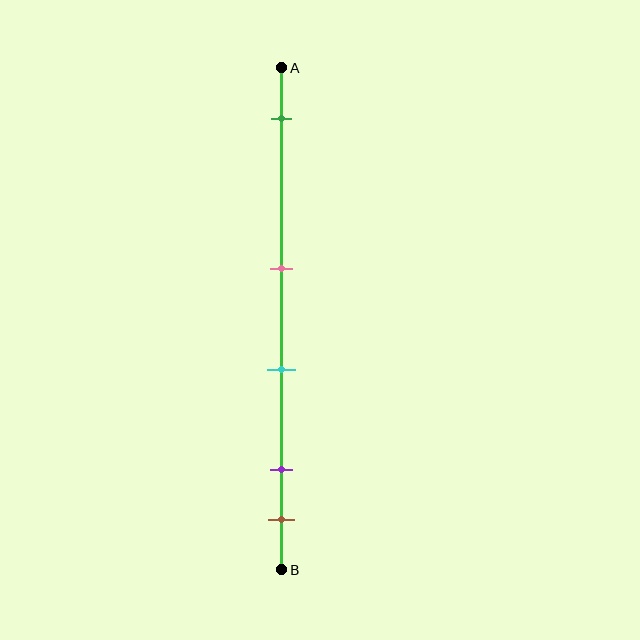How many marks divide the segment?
There are 5 marks dividing the segment.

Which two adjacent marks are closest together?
The purple and brown marks are the closest adjacent pair.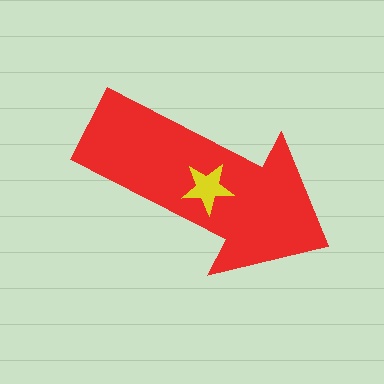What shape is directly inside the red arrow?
The yellow star.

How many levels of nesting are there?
2.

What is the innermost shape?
The yellow star.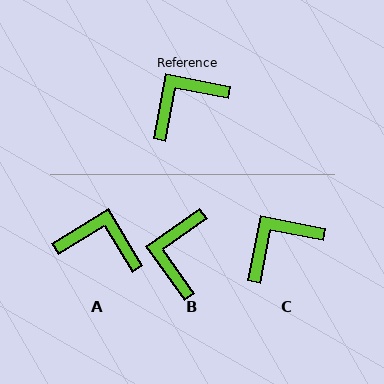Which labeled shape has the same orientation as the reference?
C.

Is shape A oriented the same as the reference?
No, it is off by about 48 degrees.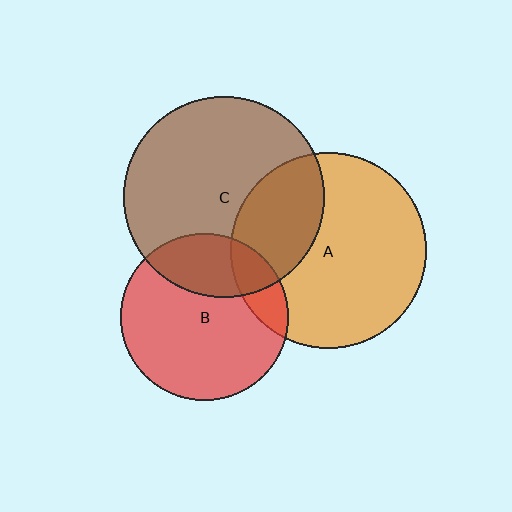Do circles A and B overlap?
Yes.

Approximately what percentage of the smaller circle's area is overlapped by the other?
Approximately 15%.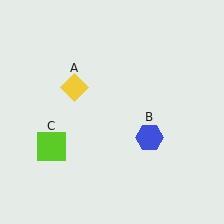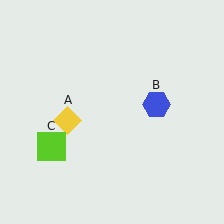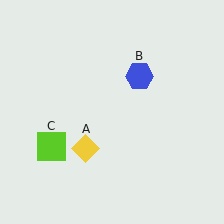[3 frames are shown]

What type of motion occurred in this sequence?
The yellow diamond (object A), blue hexagon (object B) rotated counterclockwise around the center of the scene.